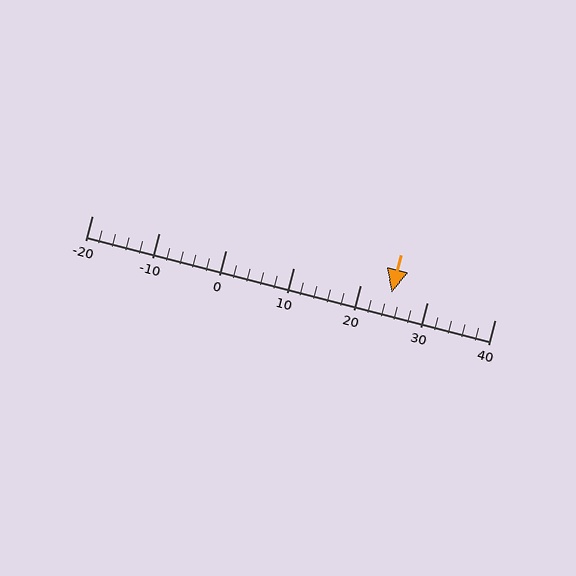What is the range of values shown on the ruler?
The ruler shows values from -20 to 40.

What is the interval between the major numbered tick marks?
The major tick marks are spaced 10 units apart.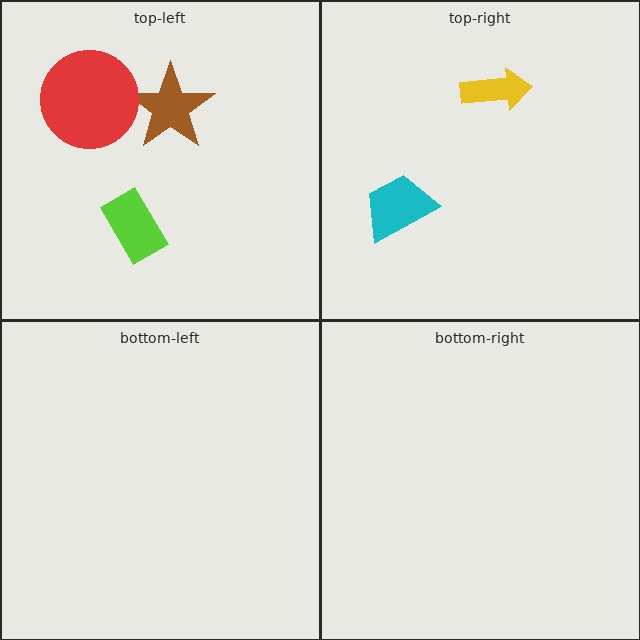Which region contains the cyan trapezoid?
The top-right region.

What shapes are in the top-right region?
The yellow arrow, the cyan trapezoid.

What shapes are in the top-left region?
The brown star, the lime rectangle, the red circle.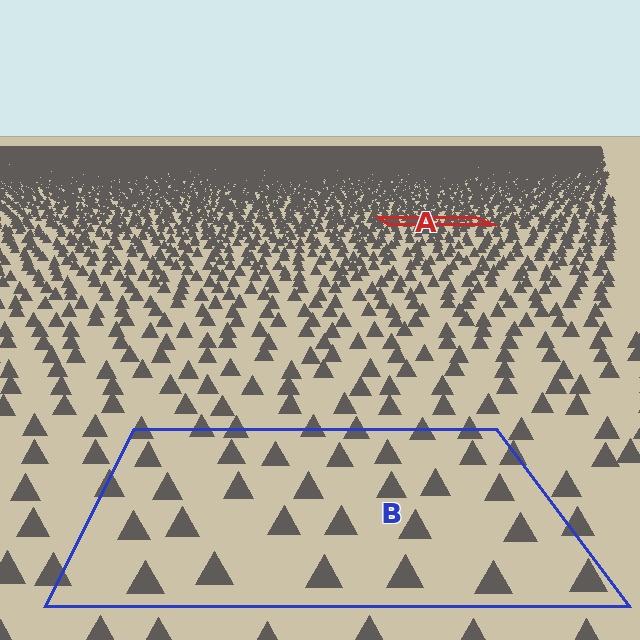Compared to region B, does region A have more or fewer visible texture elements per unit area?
Region A has more texture elements per unit area — they are packed more densely because it is farther away.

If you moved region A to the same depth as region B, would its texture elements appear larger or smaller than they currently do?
They would appear larger. At a closer depth, the same texture elements are projected at a bigger on-screen size.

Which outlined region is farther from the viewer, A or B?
Region A is farther from the viewer — the texture elements inside it appear smaller and more densely packed.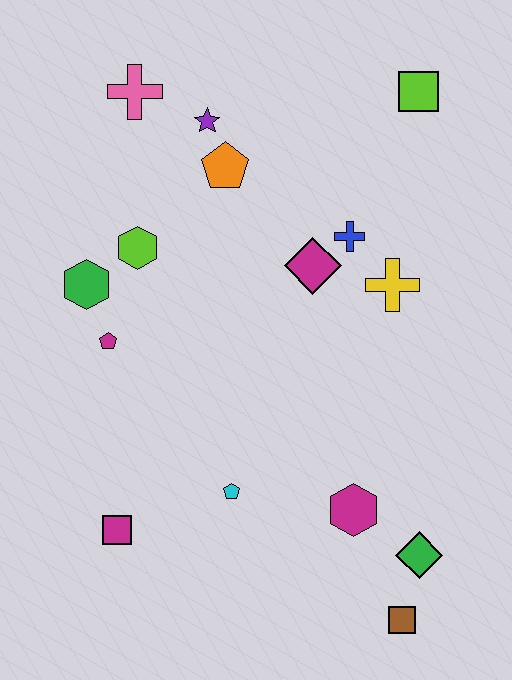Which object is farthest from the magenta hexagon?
The pink cross is farthest from the magenta hexagon.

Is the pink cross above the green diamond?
Yes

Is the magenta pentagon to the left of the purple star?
Yes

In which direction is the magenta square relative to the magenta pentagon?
The magenta square is below the magenta pentagon.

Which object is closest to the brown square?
The green diamond is closest to the brown square.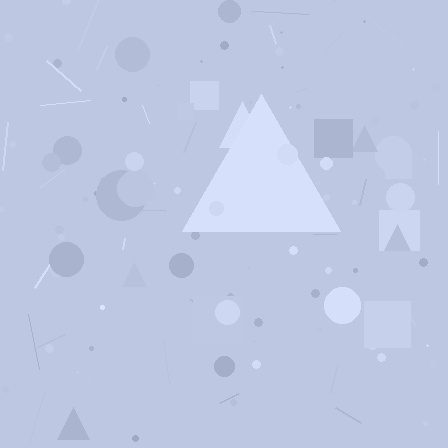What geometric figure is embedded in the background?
A triangle is embedded in the background.